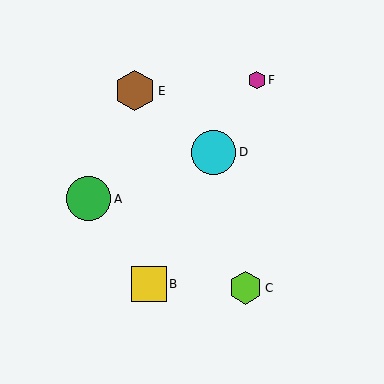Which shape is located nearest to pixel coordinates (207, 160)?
The cyan circle (labeled D) at (214, 152) is nearest to that location.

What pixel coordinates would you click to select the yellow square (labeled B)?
Click at (149, 284) to select the yellow square B.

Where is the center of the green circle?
The center of the green circle is at (89, 199).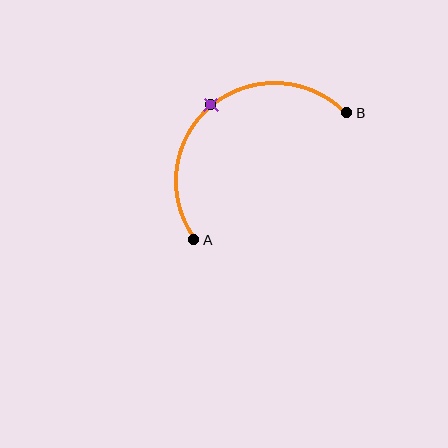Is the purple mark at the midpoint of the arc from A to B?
Yes. The purple mark lies on the arc at equal arc-length from both A and B — it is the arc midpoint.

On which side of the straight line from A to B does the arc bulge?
The arc bulges above and to the left of the straight line connecting A and B.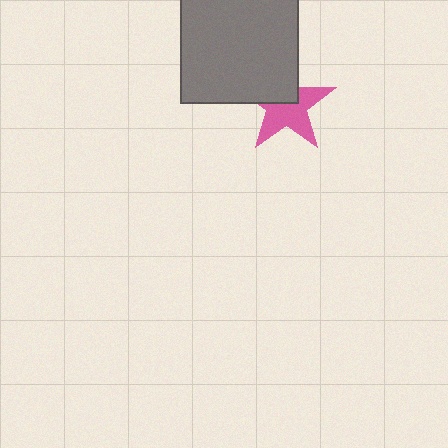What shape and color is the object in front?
The object in front is a gray square.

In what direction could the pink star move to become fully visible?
The pink star could move toward the lower-right. That would shift it out from behind the gray square entirely.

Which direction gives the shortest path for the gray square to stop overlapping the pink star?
Moving toward the upper-left gives the shortest separation.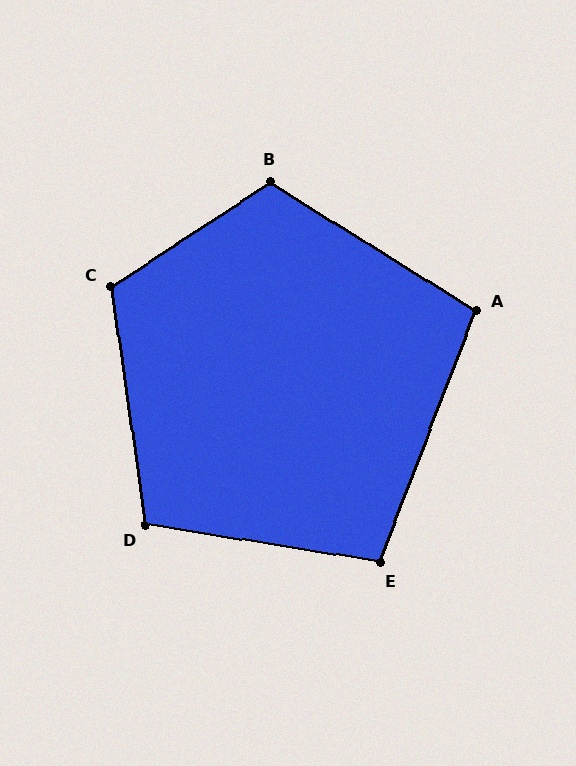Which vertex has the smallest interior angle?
A, at approximately 101 degrees.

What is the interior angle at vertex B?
Approximately 115 degrees (obtuse).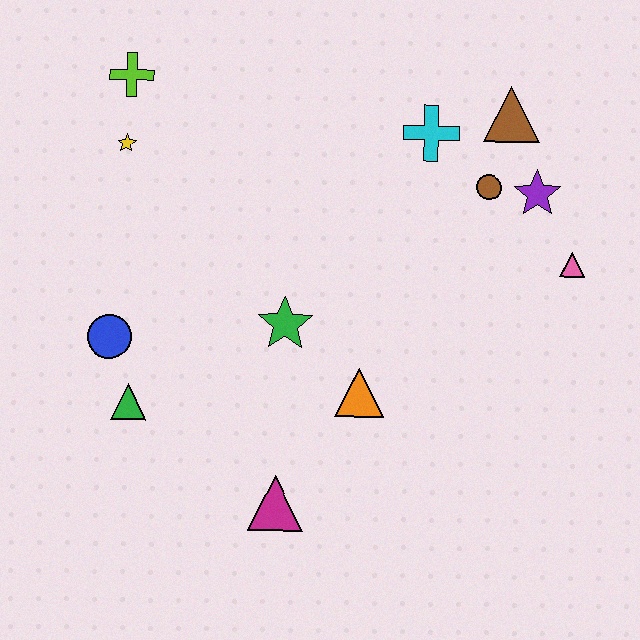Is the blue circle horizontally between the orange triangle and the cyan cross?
No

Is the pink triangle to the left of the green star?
No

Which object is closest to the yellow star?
The lime cross is closest to the yellow star.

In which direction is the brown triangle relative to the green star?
The brown triangle is to the right of the green star.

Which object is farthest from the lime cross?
The pink triangle is farthest from the lime cross.